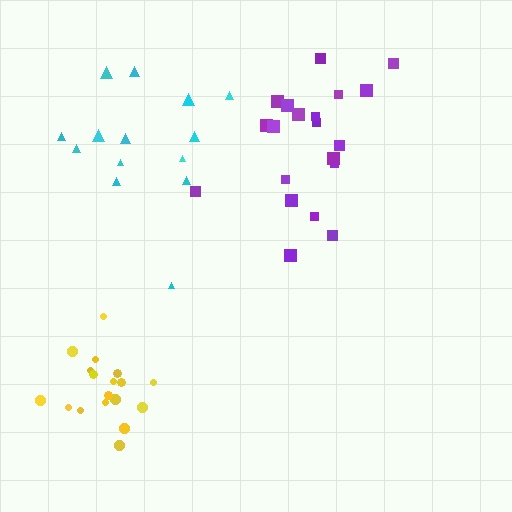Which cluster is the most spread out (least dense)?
Cyan.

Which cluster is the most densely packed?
Yellow.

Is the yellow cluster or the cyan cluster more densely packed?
Yellow.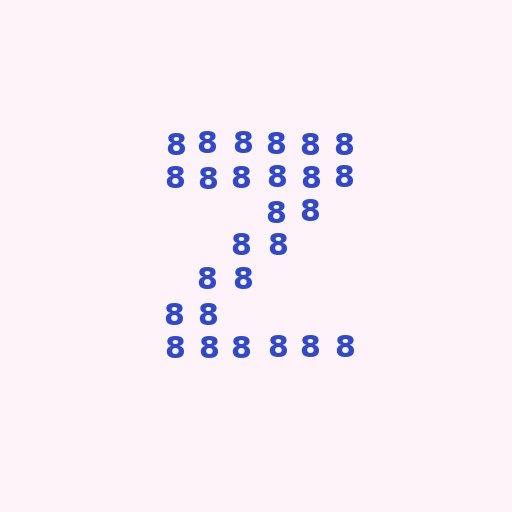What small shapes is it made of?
It is made of small digit 8's.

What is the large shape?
The large shape is the letter Z.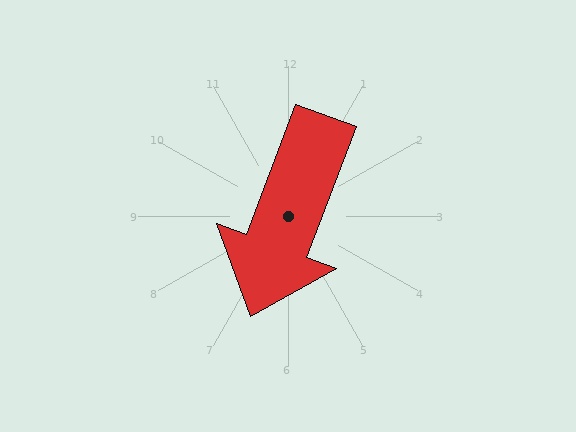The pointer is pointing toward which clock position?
Roughly 7 o'clock.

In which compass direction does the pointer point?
South.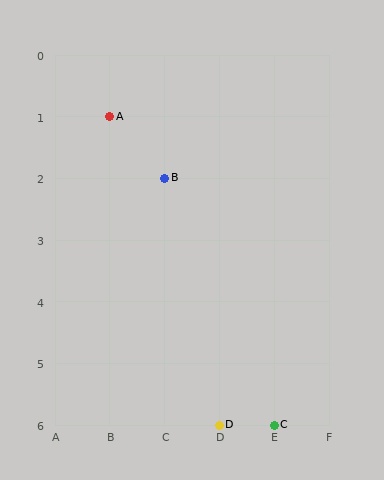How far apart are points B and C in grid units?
Points B and C are 2 columns and 4 rows apart (about 4.5 grid units diagonally).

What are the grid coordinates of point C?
Point C is at grid coordinates (E, 6).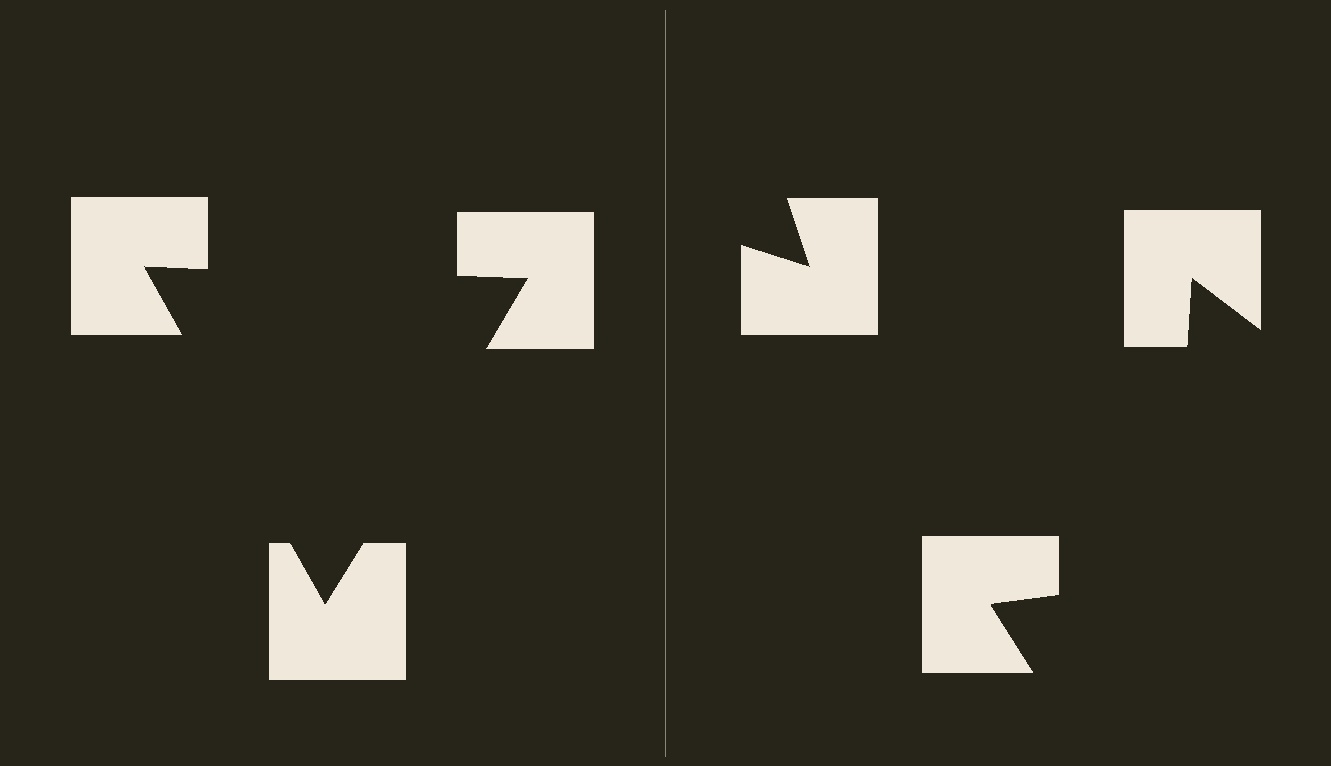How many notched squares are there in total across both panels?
6 — 3 on each side.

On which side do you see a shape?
An illusory triangle appears on the left side. On the right side the wedge cuts are rotated, so no coherent shape forms.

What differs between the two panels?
The notched squares are positioned identically on both sides; only the wedge orientations differ. On the left they align to a triangle; on the right they are misaligned.